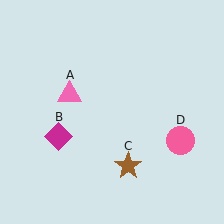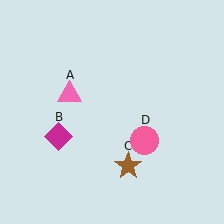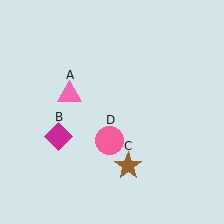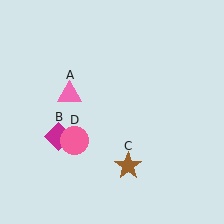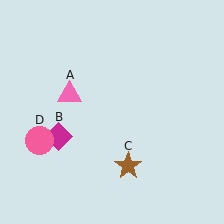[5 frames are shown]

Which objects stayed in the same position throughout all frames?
Pink triangle (object A) and magenta diamond (object B) and brown star (object C) remained stationary.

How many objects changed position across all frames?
1 object changed position: pink circle (object D).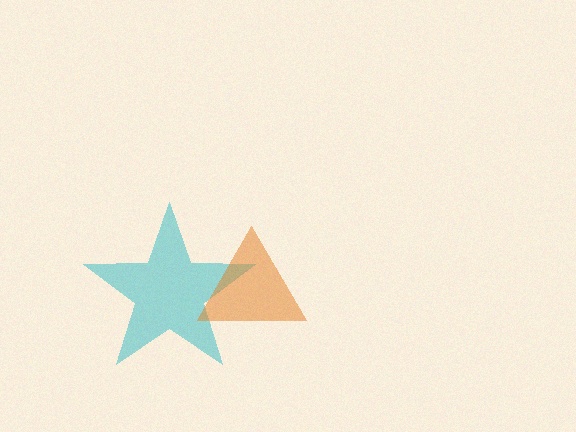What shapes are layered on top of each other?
The layered shapes are: a cyan star, an orange triangle.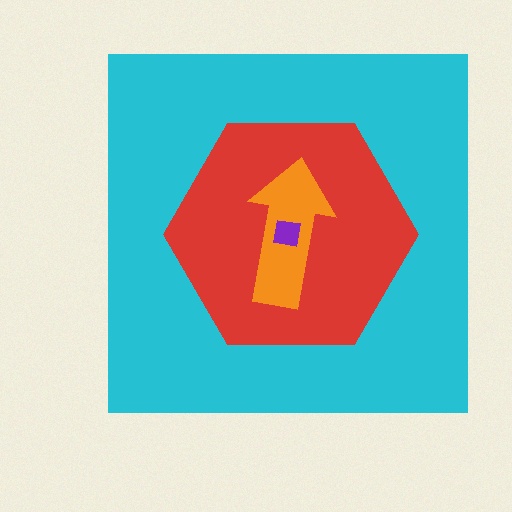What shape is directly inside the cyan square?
The red hexagon.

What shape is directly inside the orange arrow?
The purple square.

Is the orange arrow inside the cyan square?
Yes.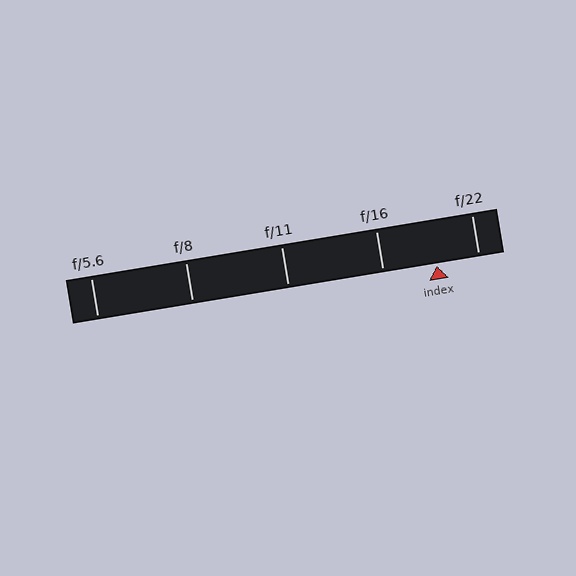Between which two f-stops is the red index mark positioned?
The index mark is between f/16 and f/22.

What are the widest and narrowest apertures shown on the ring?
The widest aperture shown is f/5.6 and the narrowest is f/22.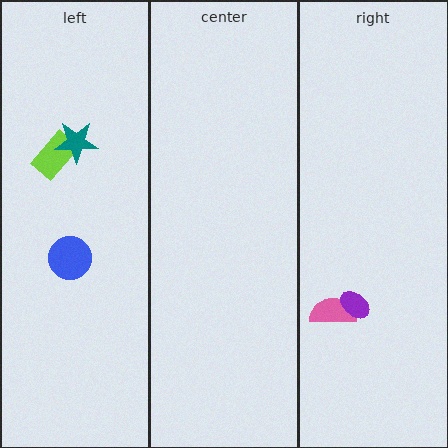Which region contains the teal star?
The left region.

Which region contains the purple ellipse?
The right region.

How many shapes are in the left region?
3.